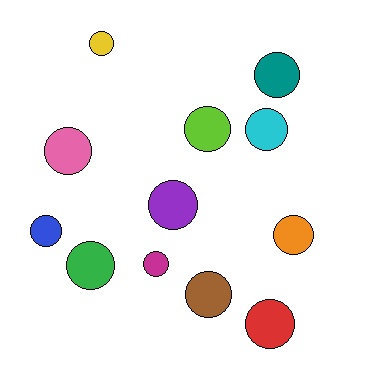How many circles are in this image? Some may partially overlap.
There are 12 circles.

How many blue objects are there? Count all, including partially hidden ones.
There is 1 blue object.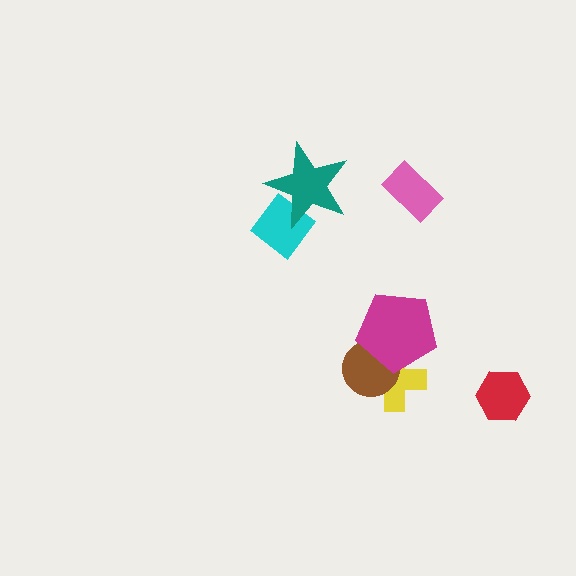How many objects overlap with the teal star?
1 object overlaps with the teal star.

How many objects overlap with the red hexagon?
0 objects overlap with the red hexagon.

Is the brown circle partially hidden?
Yes, it is partially covered by another shape.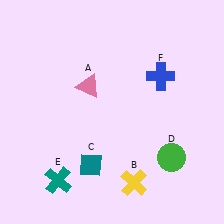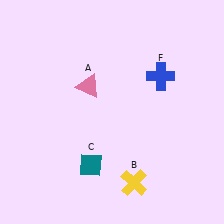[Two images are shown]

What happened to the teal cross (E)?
The teal cross (E) was removed in Image 2. It was in the bottom-left area of Image 1.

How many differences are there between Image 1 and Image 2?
There are 2 differences between the two images.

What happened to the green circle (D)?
The green circle (D) was removed in Image 2. It was in the bottom-right area of Image 1.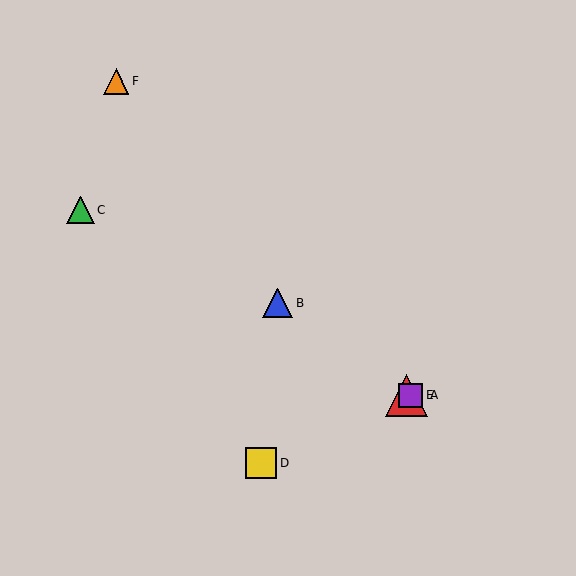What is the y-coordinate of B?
Object B is at y≈303.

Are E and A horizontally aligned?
Yes, both are at y≈395.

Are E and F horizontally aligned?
No, E is at y≈395 and F is at y≈81.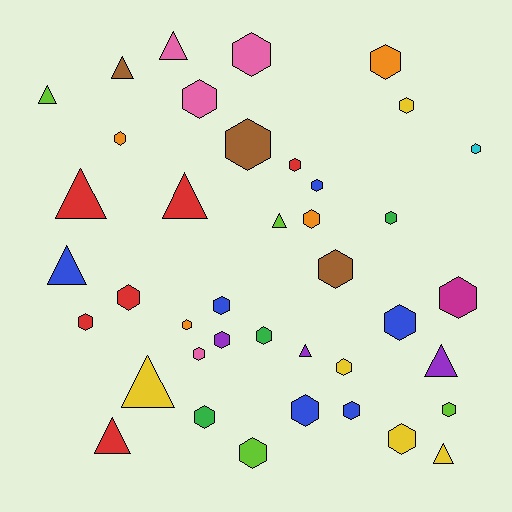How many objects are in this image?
There are 40 objects.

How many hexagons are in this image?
There are 28 hexagons.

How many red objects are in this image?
There are 6 red objects.